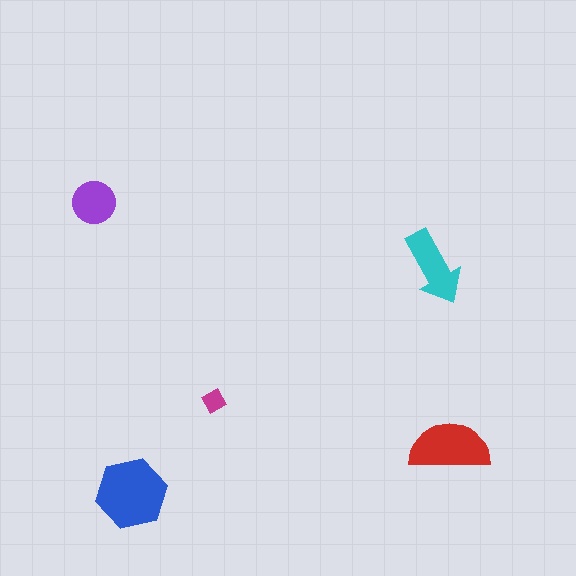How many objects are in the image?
There are 5 objects in the image.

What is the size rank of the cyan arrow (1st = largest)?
3rd.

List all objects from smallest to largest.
The magenta diamond, the purple circle, the cyan arrow, the red semicircle, the blue hexagon.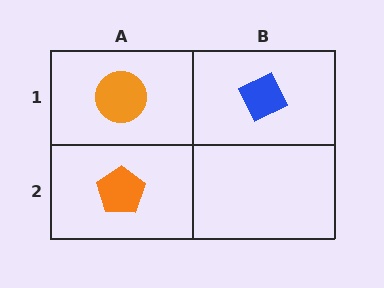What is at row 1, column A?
An orange circle.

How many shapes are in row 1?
2 shapes.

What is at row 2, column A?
An orange pentagon.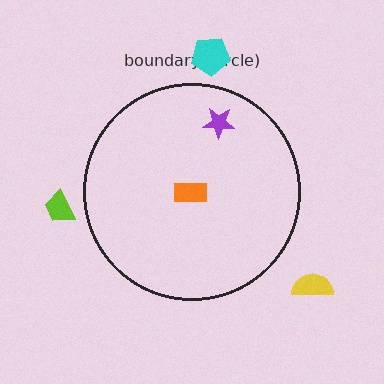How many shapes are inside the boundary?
2 inside, 3 outside.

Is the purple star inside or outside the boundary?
Inside.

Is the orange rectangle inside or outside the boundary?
Inside.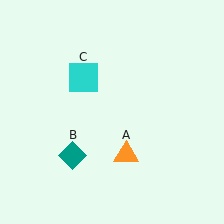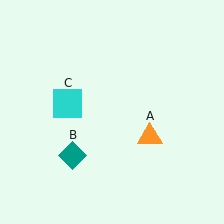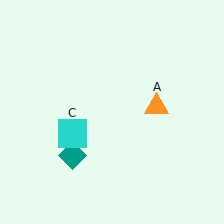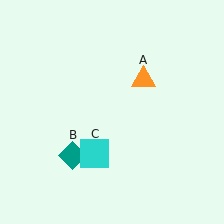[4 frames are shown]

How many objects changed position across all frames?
2 objects changed position: orange triangle (object A), cyan square (object C).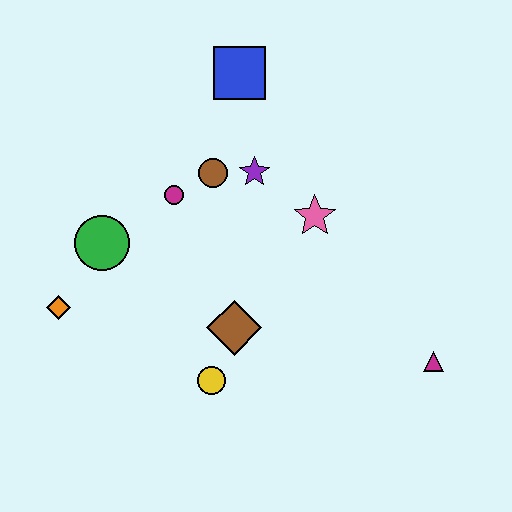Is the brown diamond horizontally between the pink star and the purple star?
No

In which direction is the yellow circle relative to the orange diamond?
The yellow circle is to the right of the orange diamond.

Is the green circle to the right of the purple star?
No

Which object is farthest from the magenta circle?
The magenta triangle is farthest from the magenta circle.